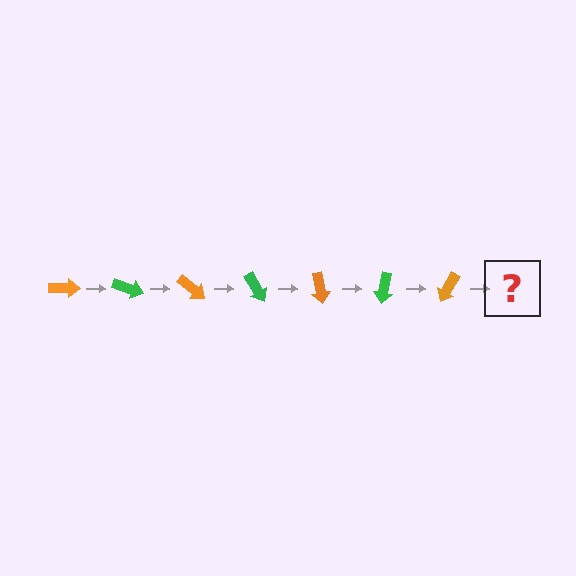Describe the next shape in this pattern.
It should be a green arrow, rotated 140 degrees from the start.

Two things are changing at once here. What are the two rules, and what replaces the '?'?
The two rules are that it rotates 20 degrees each step and the color cycles through orange and green. The '?' should be a green arrow, rotated 140 degrees from the start.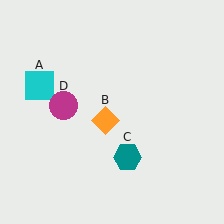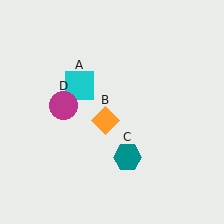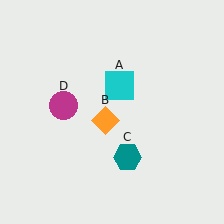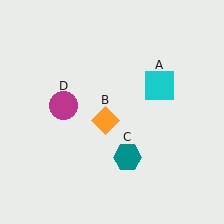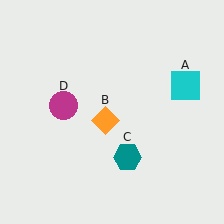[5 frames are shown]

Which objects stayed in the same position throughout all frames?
Orange diamond (object B) and teal hexagon (object C) and magenta circle (object D) remained stationary.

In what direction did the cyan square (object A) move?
The cyan square (object A) moved right.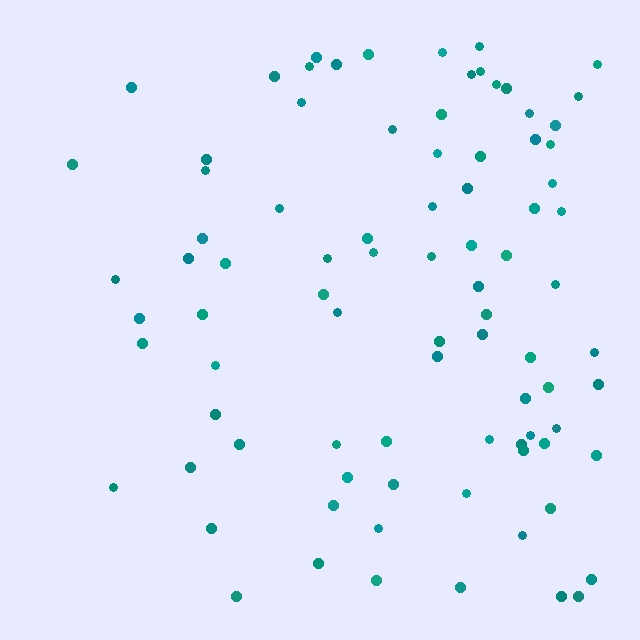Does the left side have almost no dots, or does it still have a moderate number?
Still a moderate number, just noticeably fewer than the right.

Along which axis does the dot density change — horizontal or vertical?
Horizontal.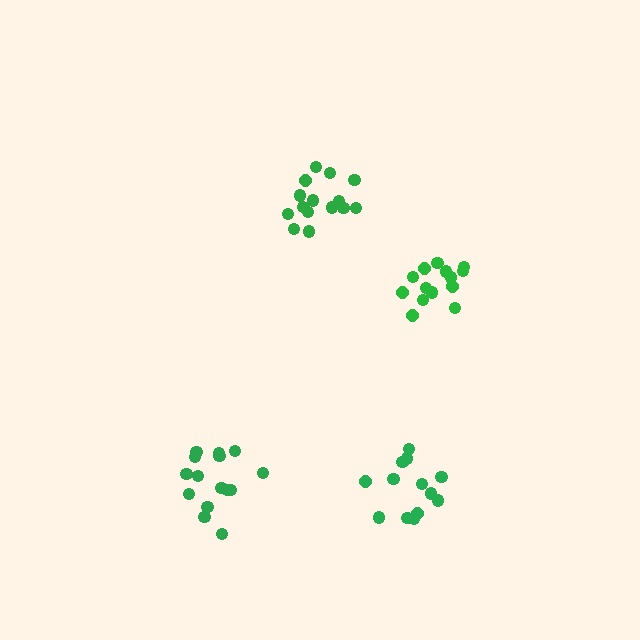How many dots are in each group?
Group 1: 15 dots, Group 2: 13 dots, Group 3: 15 dots, Group 4: 14 dots (57 total).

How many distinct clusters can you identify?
There are 4 distinct clusters.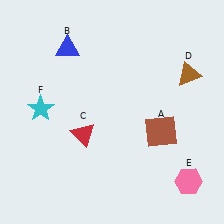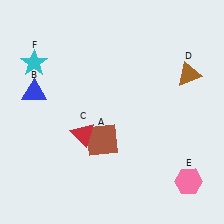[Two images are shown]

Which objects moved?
The objects that moved are: the brown square (A), the blue triangle (B), the cyan star (F).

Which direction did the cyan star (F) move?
The cyan star (F) moved up.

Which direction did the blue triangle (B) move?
The blue triangle (B) moved down.